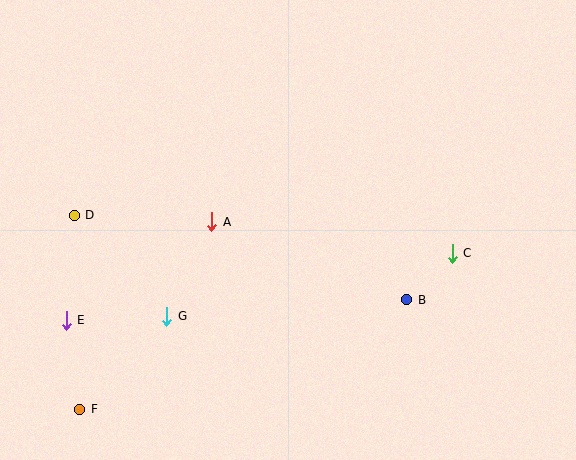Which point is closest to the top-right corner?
Point C is closest to the top-right corner.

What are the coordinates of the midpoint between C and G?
The midpoint between C and G is at (309, 285).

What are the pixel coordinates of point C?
Point C is at (452, 253).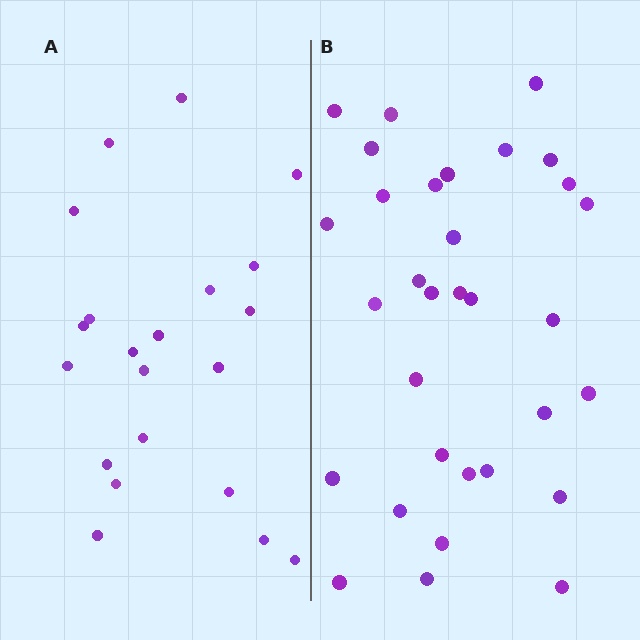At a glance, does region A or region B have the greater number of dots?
Region B (the right region) has more dots.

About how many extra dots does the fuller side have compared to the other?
Region B has roughly 12 or so more dots than region A.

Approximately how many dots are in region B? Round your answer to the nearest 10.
About 30 dots. (The exact count is 32, which rounds to 30.)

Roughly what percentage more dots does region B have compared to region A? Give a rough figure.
About 50% more.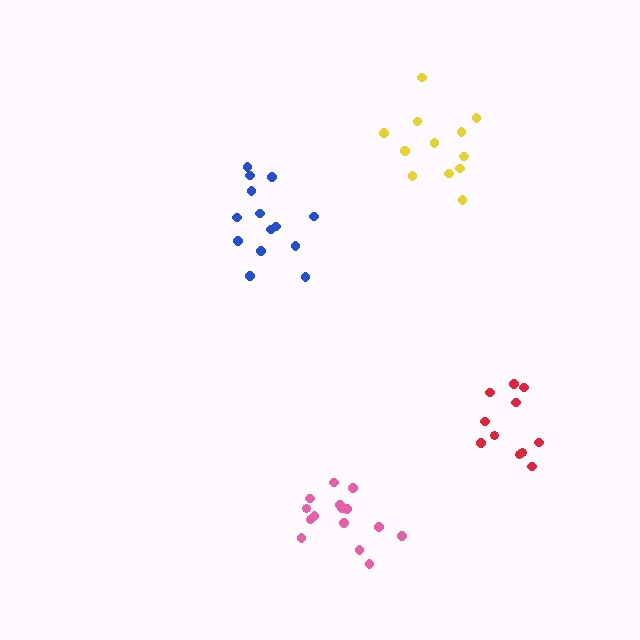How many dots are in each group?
Group 1: 13 dots, Group 2: 15 dots, Group 3: 11 dots, Group 4: 14 dots (53 total).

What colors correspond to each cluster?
The clusters are colored: yellow, pink, red, blue.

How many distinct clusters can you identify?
There are 4 distinct clusters.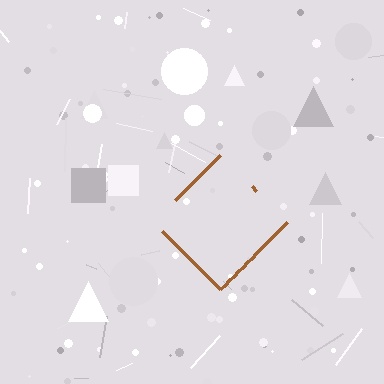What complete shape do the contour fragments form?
The contour fragments form a diamond.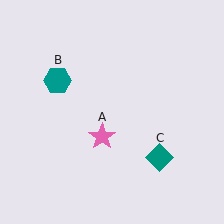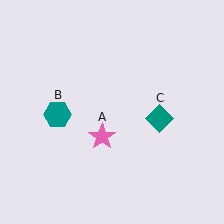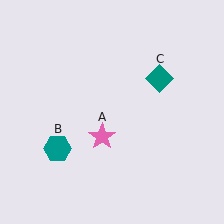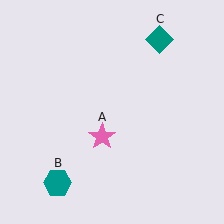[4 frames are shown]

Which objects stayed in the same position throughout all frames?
Pink star (object A) remained stationary.